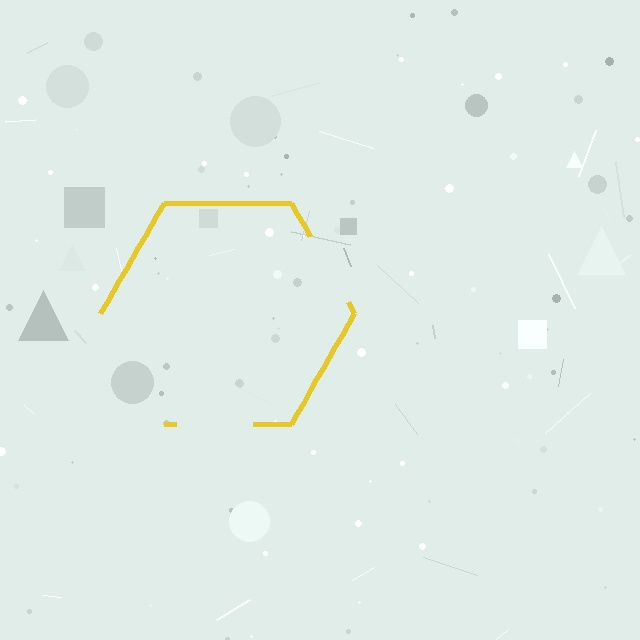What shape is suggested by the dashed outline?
The dashed outline suggests a hexagon.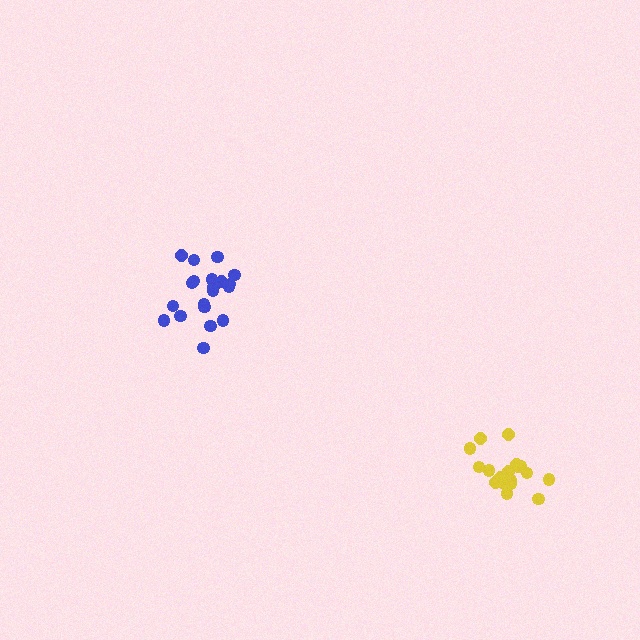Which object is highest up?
The blue cluster is topmost.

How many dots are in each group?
Group 1: 20 dots, Group 2: 18 dots (38 total).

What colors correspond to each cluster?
The clusters are colored: blue, yellow.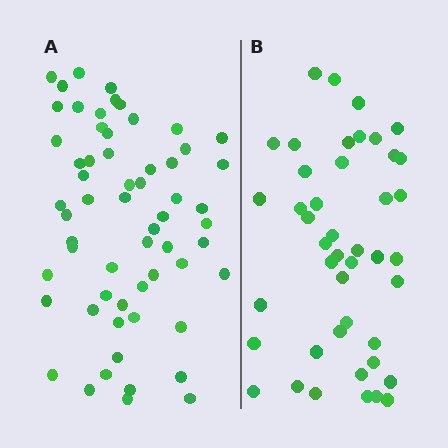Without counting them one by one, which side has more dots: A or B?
Region A (the left region) has more dots.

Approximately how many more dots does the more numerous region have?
Region A has approximately 15 more dots than region B.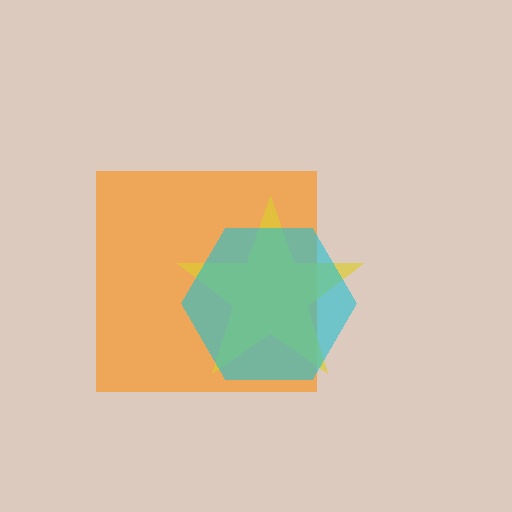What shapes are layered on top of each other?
The layered shapes are: an orange square, a yellow star, a cyan hexagon.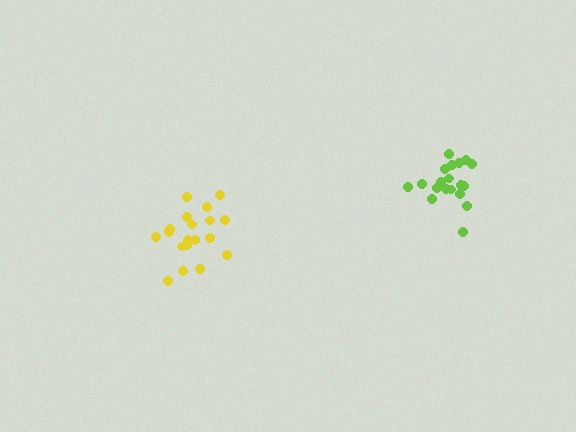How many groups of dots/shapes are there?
There are 2 groups.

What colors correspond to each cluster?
The clusters are colored: yellow, lime.